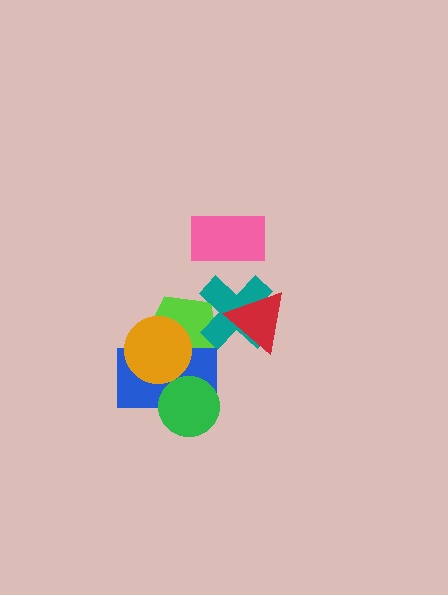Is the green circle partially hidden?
No, no other shape covers it.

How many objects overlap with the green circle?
1 object overlaps with the green circle.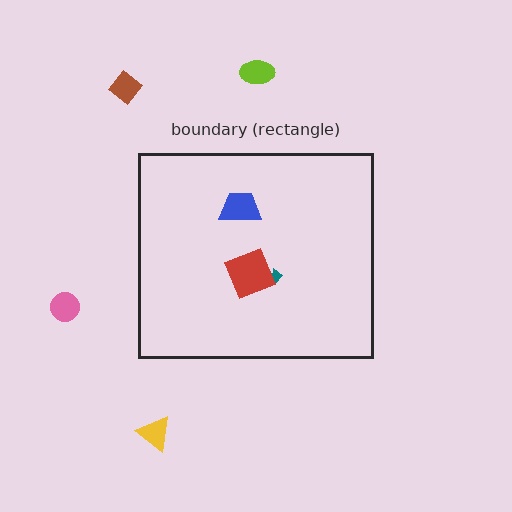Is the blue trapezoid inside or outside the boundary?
Inside.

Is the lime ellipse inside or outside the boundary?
Outside.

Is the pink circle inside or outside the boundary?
Outside.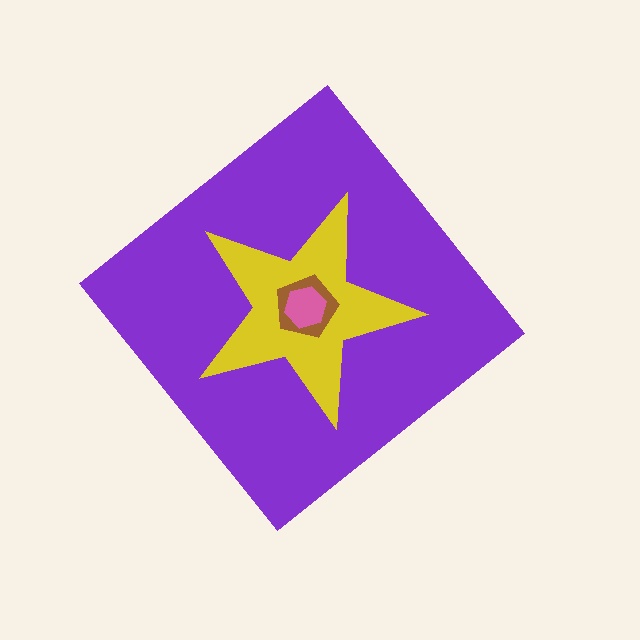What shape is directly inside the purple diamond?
The yellow star.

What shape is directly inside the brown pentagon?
The pink hexagon.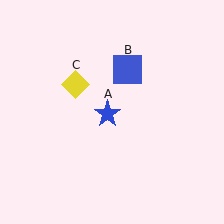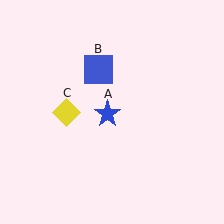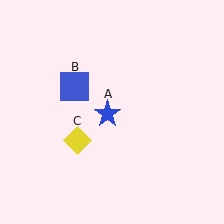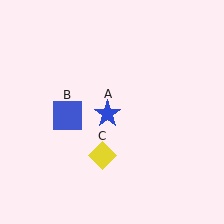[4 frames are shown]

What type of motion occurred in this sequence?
The blue square (object B), yellow diamond (object C) rotated counterclockwise around the center of the scene.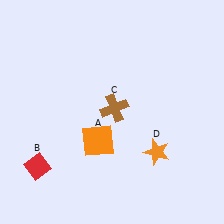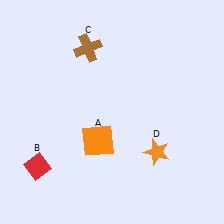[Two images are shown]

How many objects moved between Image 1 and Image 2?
1 object moved between the two images.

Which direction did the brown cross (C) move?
The brown cross (C) moved up.